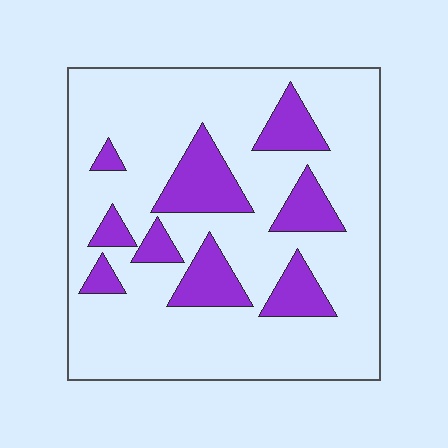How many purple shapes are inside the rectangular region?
9.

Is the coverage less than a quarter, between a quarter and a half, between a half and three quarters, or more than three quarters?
Less than a quarter.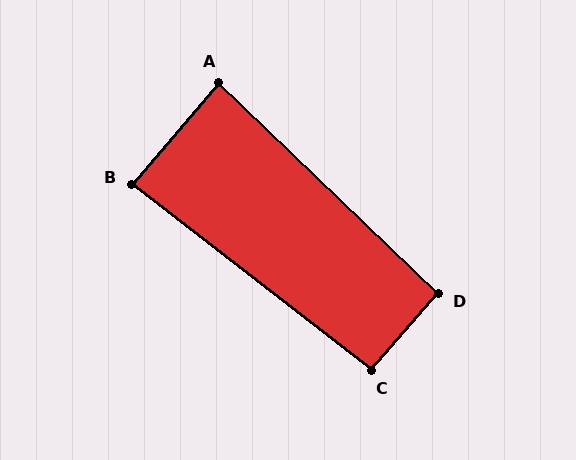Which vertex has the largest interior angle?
C, at approximately 93 degrees.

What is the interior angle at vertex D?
Approximately 93 degrees (approximately right).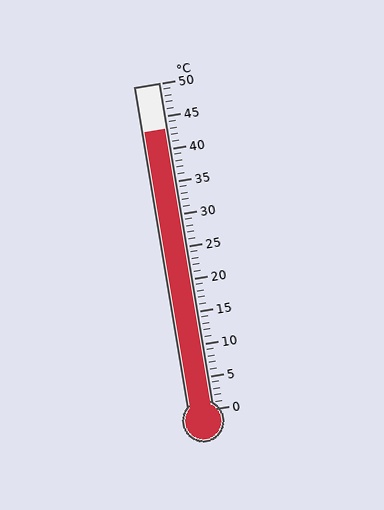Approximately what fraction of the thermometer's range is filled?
The thermometer is filled to approximately 85% of its range.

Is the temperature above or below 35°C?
The temperature is above 35°C.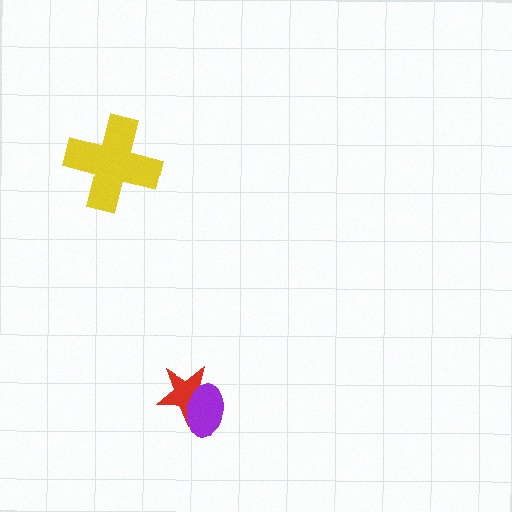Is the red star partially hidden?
Yes, it is partially covered by another shape.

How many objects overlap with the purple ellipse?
1 object overlaps with the purple ellipse.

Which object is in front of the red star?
The purple ellipse is in front of the red star.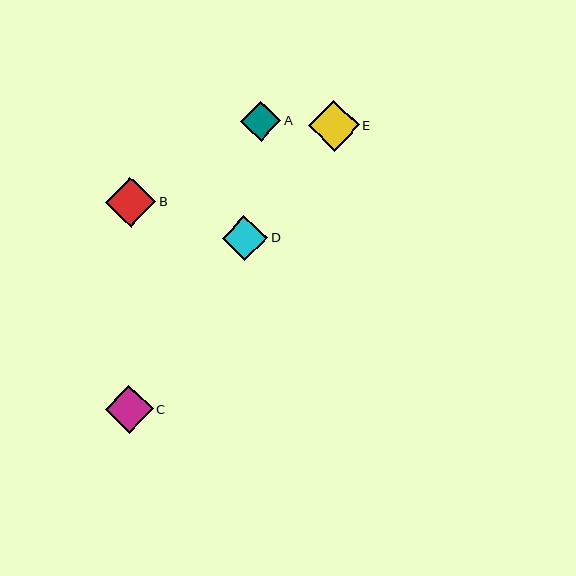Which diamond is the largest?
Diamond E is the largest with a size of approximately 51 pixels.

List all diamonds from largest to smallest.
From largest to smallest: E, B, C, D, A.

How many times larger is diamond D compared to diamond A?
Diamond D is approximately 1.1 times the size of diamond A.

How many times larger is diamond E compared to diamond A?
Diamond E is approximately 1.3 times the size of diamond A.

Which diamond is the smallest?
Diamond A is the smallest with a size of approximately 41 pixels.